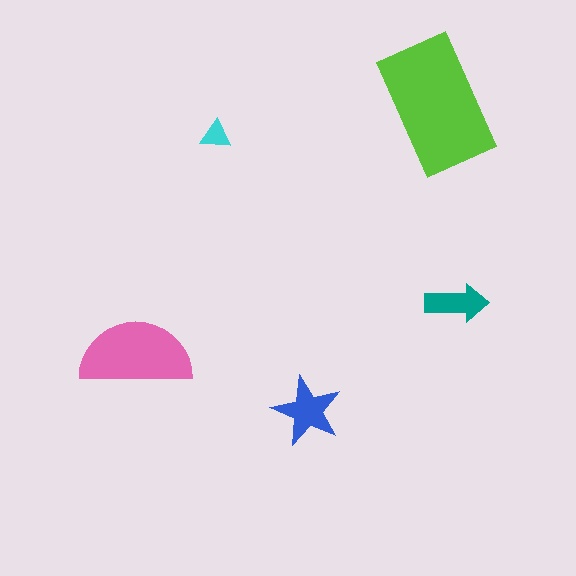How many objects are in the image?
There are 5 objects in the image.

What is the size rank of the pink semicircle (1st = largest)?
2nd.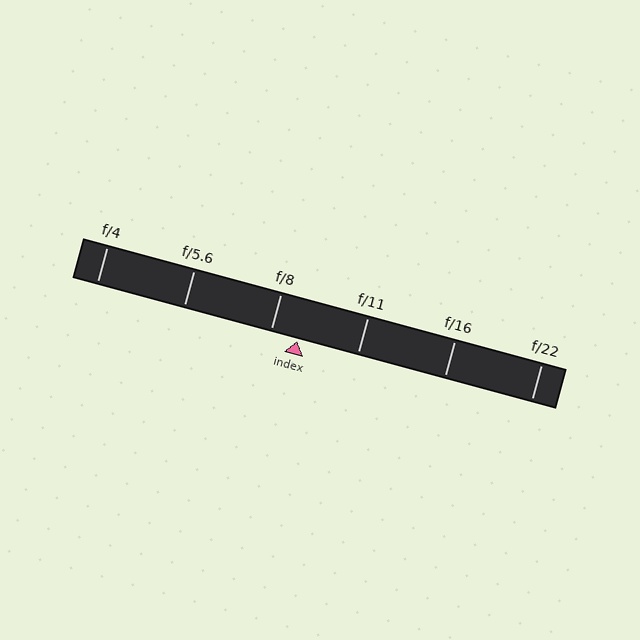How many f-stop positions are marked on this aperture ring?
There are 6 f-stop positions marked.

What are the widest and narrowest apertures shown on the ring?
The widest aperture shown is f/4 and the narrowest is f/22.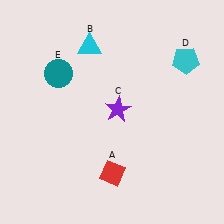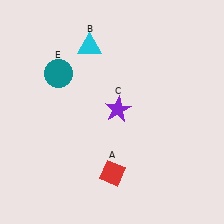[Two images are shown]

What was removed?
The cyan pentagon (D) was removed in Image 2.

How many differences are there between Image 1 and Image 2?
There is 1 difference between the two images.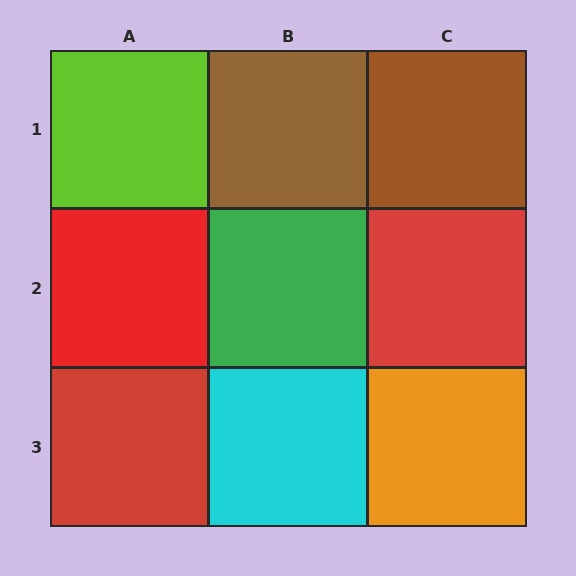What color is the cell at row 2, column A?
Red.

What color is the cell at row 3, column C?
Orange.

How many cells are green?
1 cell is green.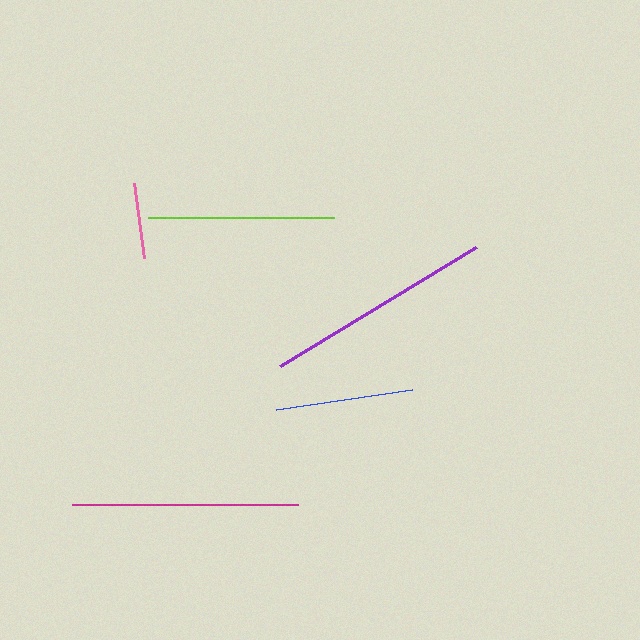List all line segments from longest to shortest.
From longest to shortest: purple, magenta, lime, blue, pink.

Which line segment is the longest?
The purple line is the longest at approximately 229 pixels.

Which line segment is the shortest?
The pink line is the shortest at approximately 76 pixels.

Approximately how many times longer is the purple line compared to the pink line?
The purple line is approximately 3.0 times the length of the pink line.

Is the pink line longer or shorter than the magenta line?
The magenta line is longer than the pink line.